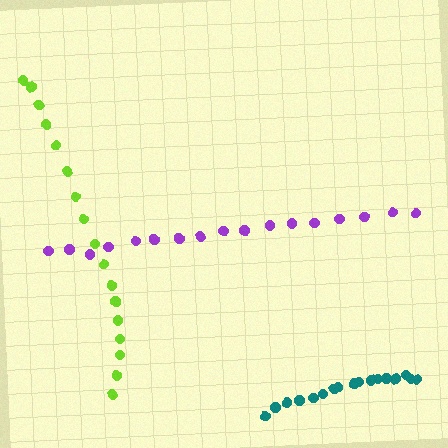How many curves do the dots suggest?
There are 3 distinct paths.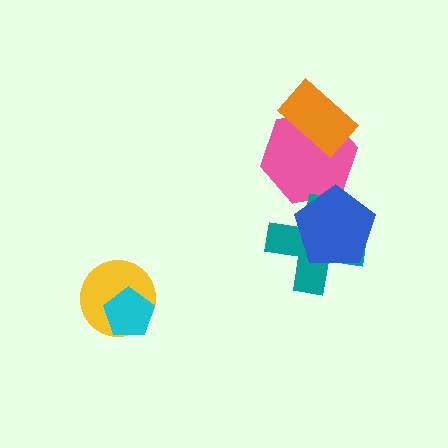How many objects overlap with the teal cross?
2 objects overlap with the teal cross.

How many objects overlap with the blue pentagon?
2 objects overlap with the blue pentagon.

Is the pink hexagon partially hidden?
Yes, it is partially covered by another shape.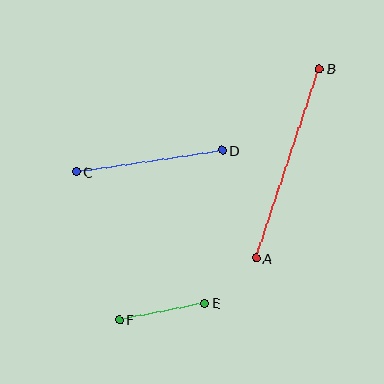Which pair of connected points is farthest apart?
Points A and B are farthest apart.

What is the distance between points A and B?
The distance is approximately 200 pixels.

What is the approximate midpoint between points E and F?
The midpoint is at approximately (162, 311) pixels.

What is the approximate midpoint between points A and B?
The midpoint is at approximately (288, 164) pixels.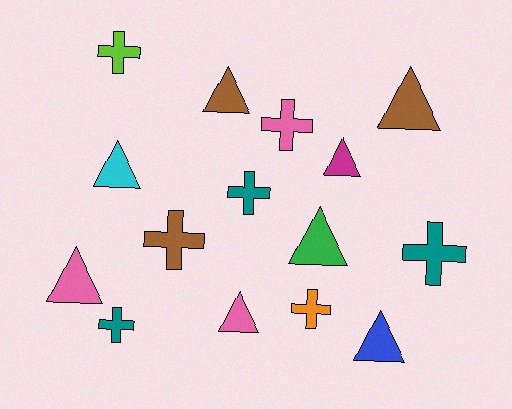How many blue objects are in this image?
There is 1 blue object.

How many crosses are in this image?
There are 7 crosses.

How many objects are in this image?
There are 15 objects.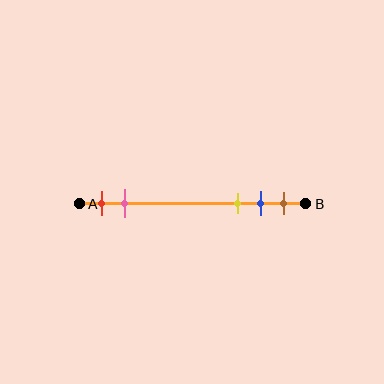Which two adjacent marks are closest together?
The blue and brown marks are the closest adjacent pair.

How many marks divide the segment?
There are 5 marks dividing the segment.